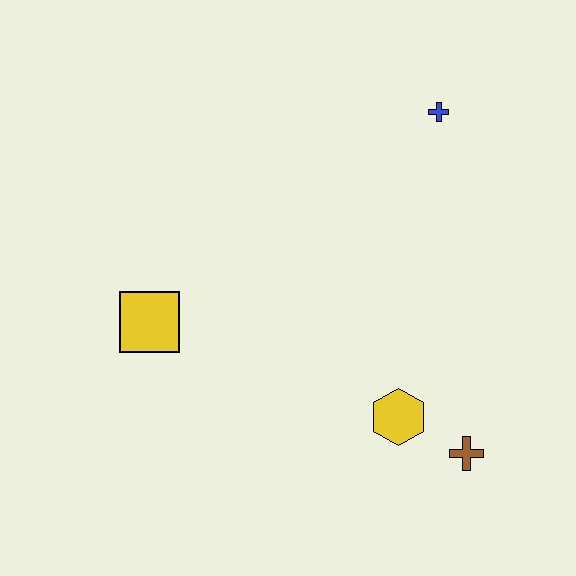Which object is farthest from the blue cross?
The yellow square is farthest from the blue cross.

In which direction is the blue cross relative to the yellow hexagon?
The blue cross is above the yellow hexagon.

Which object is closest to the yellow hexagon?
The brown cross is closest to the yellow hexagon.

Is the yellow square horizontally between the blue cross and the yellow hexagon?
No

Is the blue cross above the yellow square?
Yes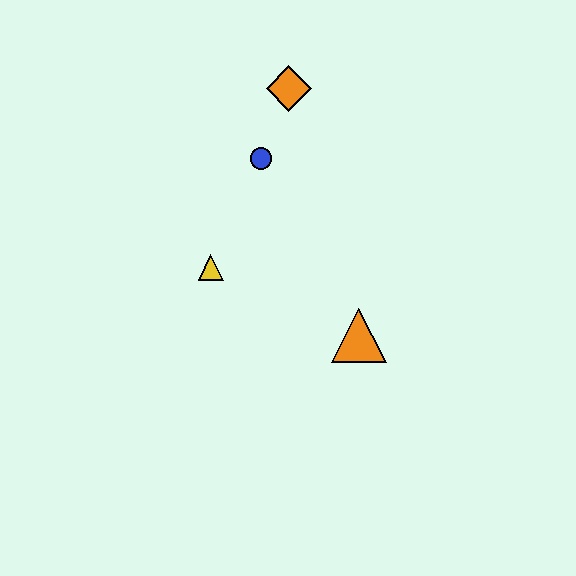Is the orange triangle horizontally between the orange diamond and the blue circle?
No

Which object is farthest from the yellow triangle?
The orange diamond is farthest from the yellow triangle.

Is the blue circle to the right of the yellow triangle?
Yes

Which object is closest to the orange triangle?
The yellow triangle is closest to the orange triangle.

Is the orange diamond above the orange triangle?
Yes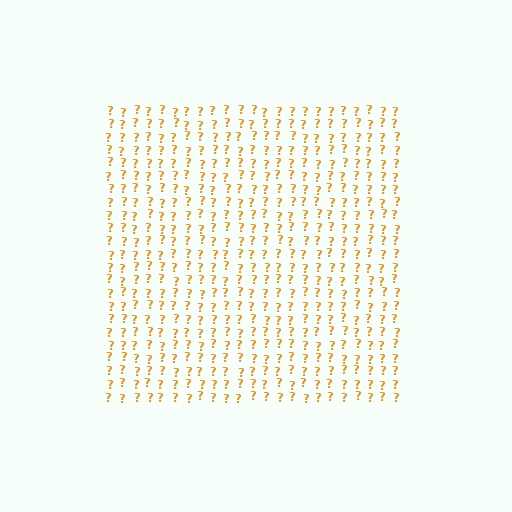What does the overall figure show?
The overall figure shows a square.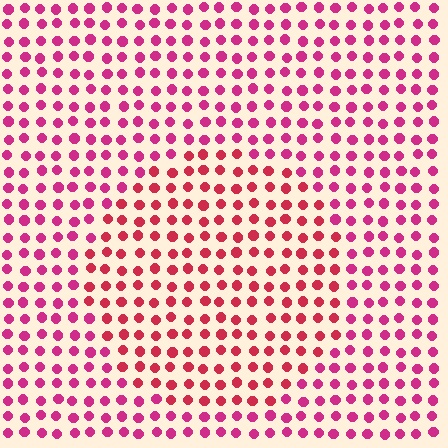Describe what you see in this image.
The image is filled with small magenta elements in a uniform arrangement. A circle-shaped region is visible where the elements are tinted to a slightly different hue, forming a subtle color boundary.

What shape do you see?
I see a circle.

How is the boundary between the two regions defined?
The boundary is defined purely by a slight shift in hue (about 23 degrees). Spacing, size, and orientation are identical on both sides.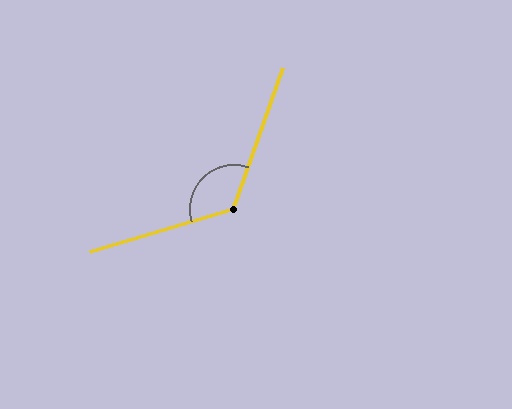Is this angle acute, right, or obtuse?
It is obtuse.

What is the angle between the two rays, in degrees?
Approximately 126 degrees.